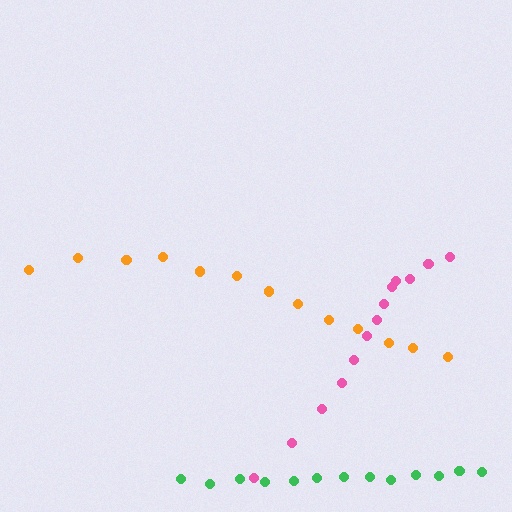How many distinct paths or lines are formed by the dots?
There are 3 distinct paths.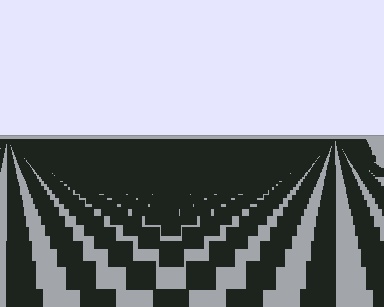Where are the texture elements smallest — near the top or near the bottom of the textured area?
Near the top.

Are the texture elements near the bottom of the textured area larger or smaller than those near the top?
Larger. Near the bottom, elements are closer to the viewer and appear at a bigger on-screen size.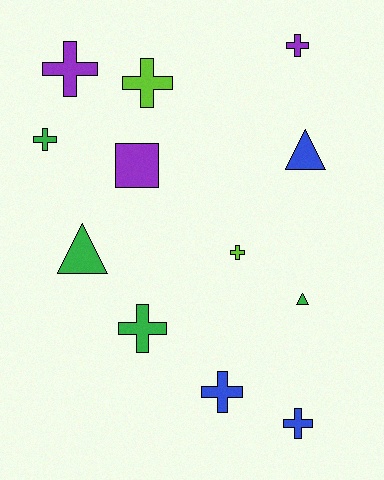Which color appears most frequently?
Green, with 4 objects.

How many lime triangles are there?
There are no lime triangles.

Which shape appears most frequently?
Cross, with 8 objects.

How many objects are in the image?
There are 12 objects.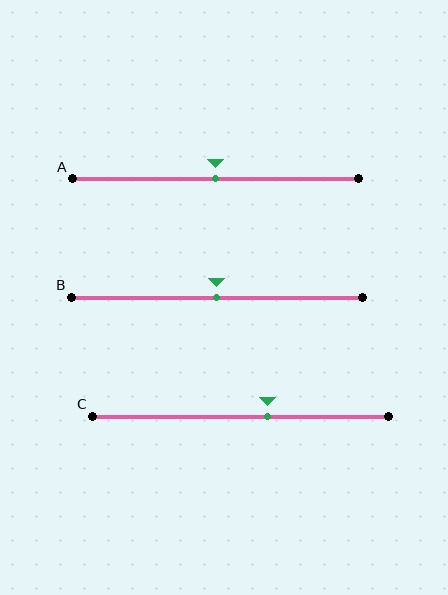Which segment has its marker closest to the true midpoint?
Segment A has its marker closest to the true midpoint.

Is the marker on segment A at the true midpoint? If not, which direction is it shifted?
Yes, the marker on segment A is at the true midpoint.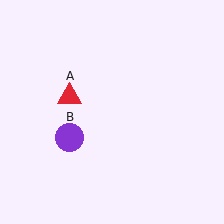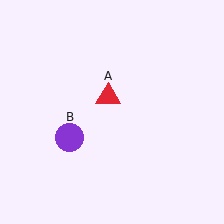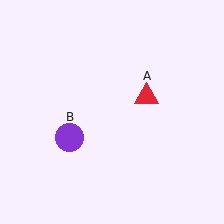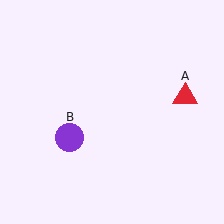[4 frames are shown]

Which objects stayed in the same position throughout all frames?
Purple circle (object B) remained stationary.